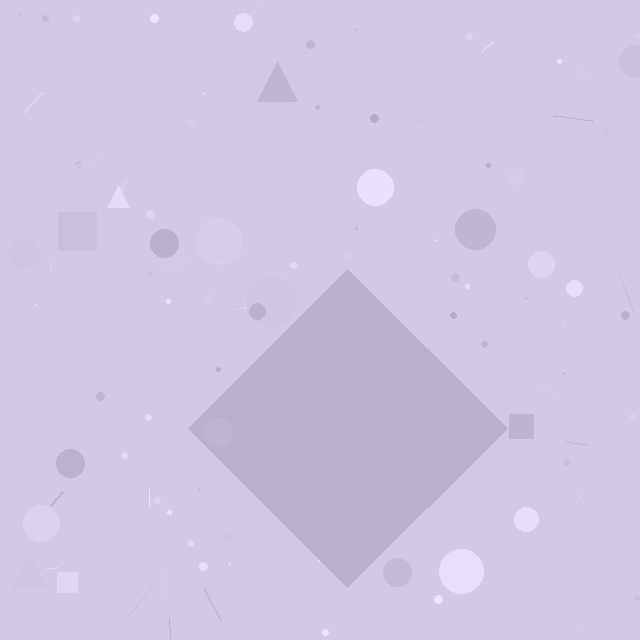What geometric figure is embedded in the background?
A diamond is embedded in the background.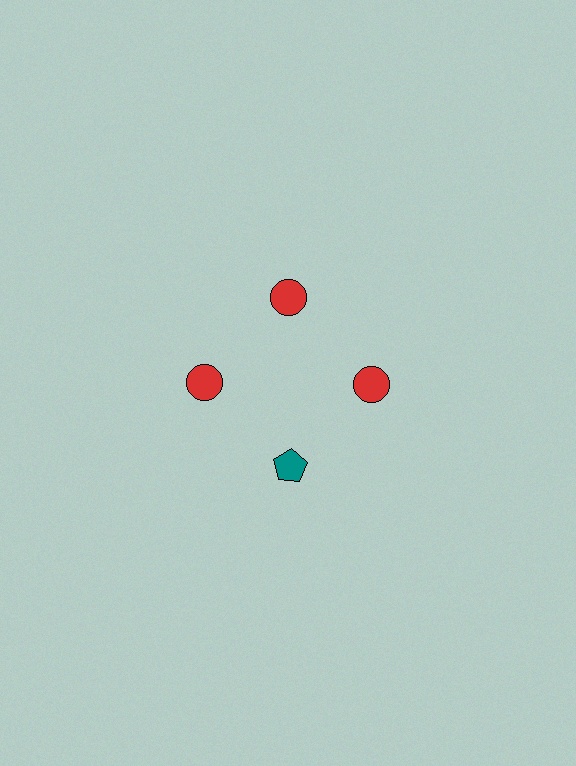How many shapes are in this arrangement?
There are 4 shapes arranged in a ring pattern.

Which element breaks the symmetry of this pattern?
The teal pentagon at roughly the 6 o'clock position breaks the symmetry. All other shapes are red circles.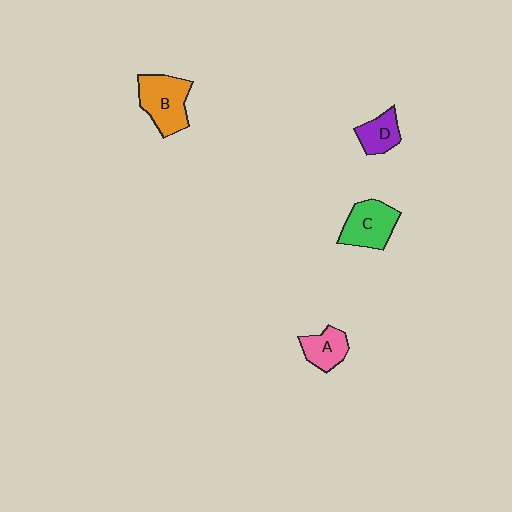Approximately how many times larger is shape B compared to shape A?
Approximately 1.6 times.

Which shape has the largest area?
Shape B (orange).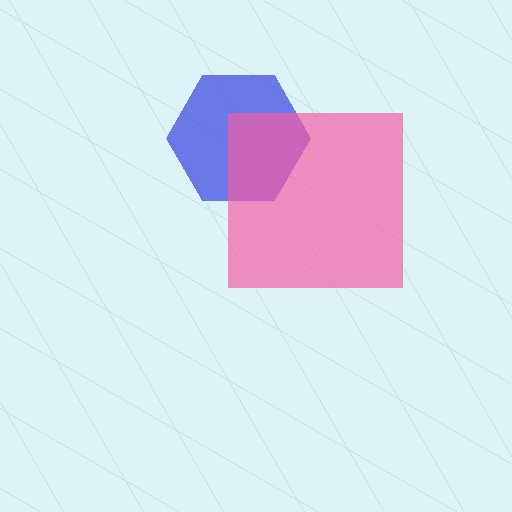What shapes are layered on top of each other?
The layered shapes are: a blue hexagon, a pink square.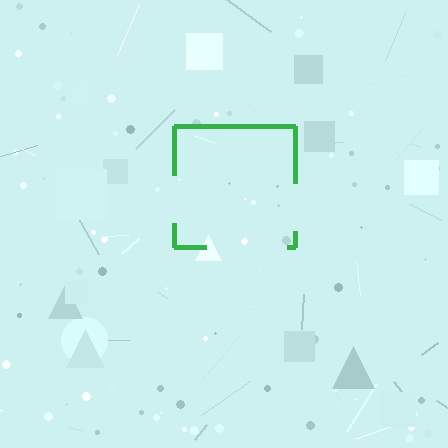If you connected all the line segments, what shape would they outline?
They would outline a square.